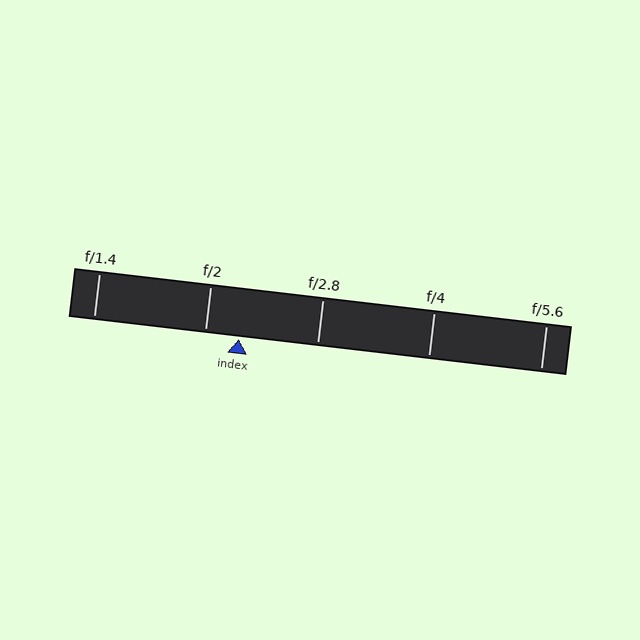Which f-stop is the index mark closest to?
The index mark is closest to f/2.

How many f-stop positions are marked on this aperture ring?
There are 5 f-stop positions marked.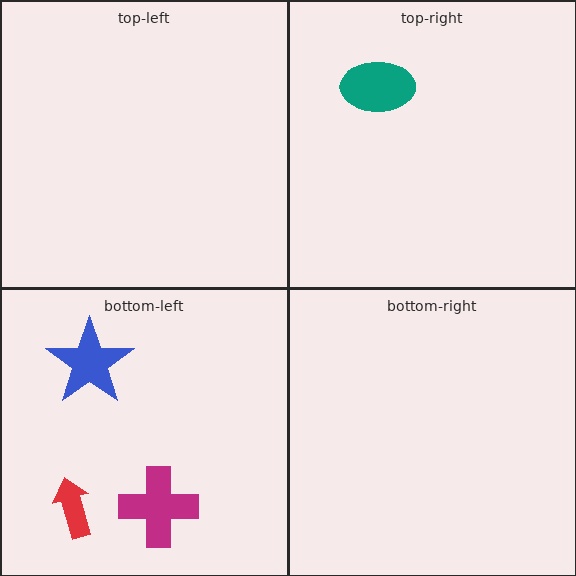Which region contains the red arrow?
The bottom-left region.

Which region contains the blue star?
The bottom-left region.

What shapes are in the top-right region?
The teal ellipse.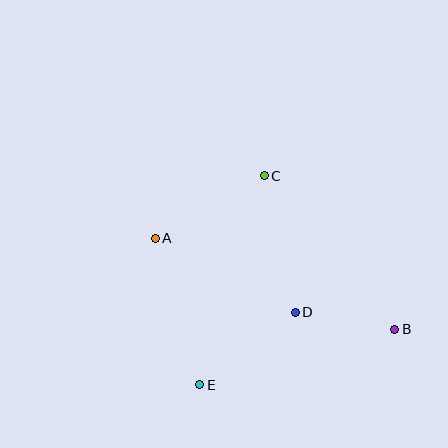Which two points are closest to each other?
Points B and D are closest to each other.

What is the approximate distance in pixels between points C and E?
The distance between C and E is approximately 219 pixels.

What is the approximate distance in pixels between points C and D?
The distance between C and D is approximately 140 pixels.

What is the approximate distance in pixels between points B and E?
The distance between B and E is approximately 203 pixels.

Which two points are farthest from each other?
Points A and B are farthest from each other.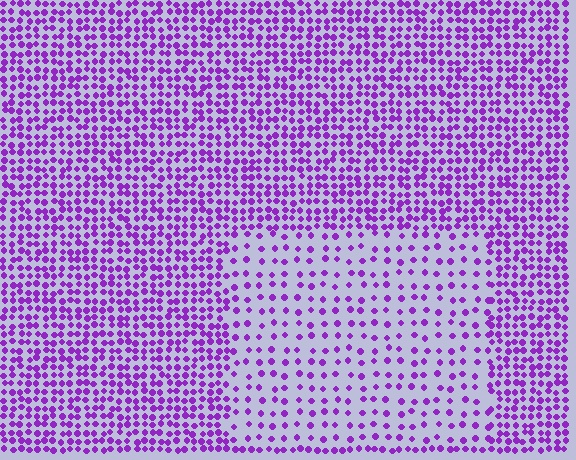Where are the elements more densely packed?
The elements are more densely packed outside the rectangle boundary.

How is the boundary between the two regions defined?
The boundary is defined by a change in element density (approximately 2.4x ratio). All elements are the same color, size, and shape.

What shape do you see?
I see a rectangle.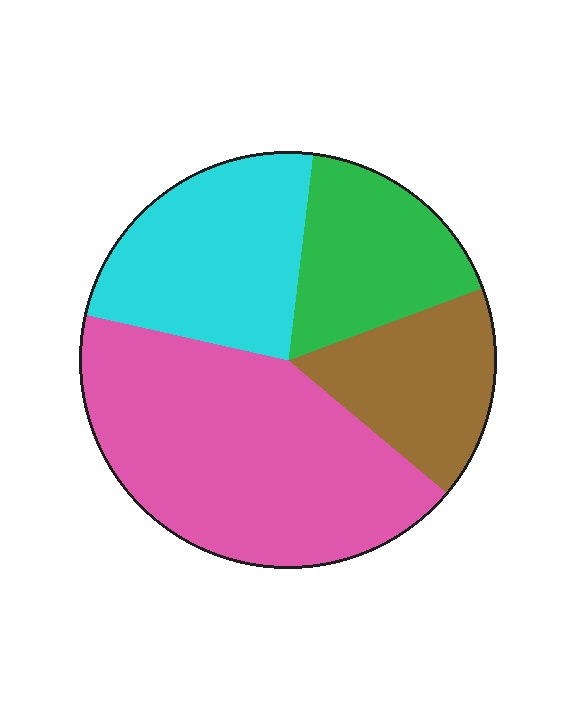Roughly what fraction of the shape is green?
Green takes up between a sixth and a third of the shape.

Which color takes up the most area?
Pink, at roughly 40%.